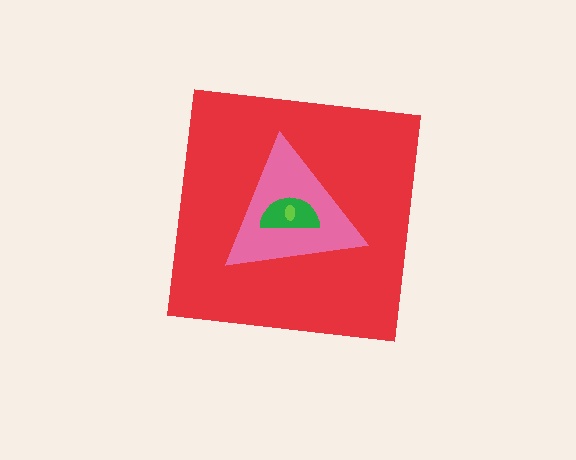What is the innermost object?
The lime ellipse.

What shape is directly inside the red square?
The pink triangle.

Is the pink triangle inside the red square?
Yes.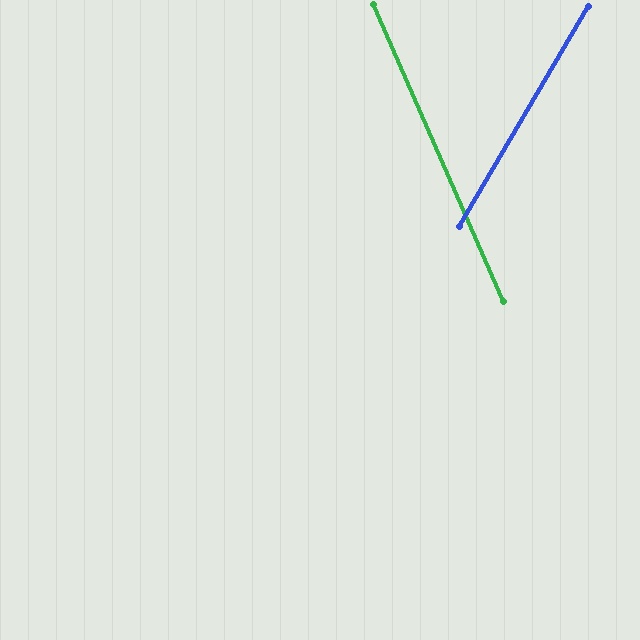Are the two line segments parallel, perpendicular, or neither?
Neither parallel nor perpendicular — they differ by about 54°.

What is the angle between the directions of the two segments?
Approximately 54 degrees.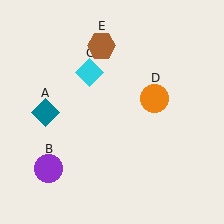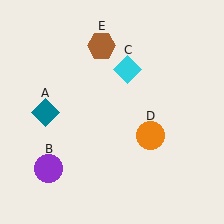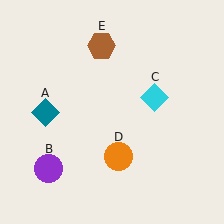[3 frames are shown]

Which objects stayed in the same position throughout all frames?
Teal diamond (object A) and purple circle (object B) and brown hexagon (object E) remained stationary.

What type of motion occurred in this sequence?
The cyan diamond (object C), orange circle (object D) rotated clockwise around the center of the scene.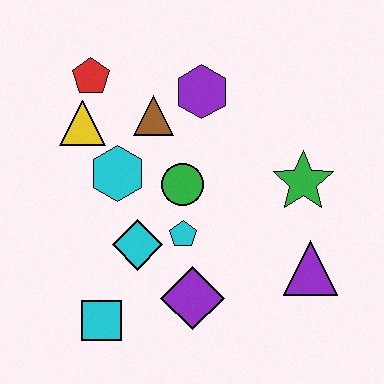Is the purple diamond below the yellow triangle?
Yes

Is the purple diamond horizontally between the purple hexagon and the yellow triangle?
Yes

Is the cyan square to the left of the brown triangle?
Yes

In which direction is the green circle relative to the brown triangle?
The green circle is below the brown triangle.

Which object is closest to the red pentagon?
The yellow triangle is closest to the red pentagon.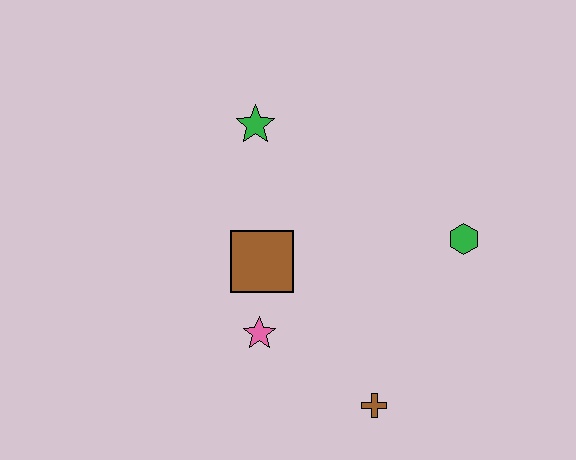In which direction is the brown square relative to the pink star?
The brown square is above the pink star.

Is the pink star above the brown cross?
Yes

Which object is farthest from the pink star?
The green hexagon is farthest from the pink star.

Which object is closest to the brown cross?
The pink star is closest to the brown cross.